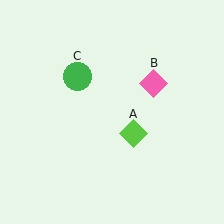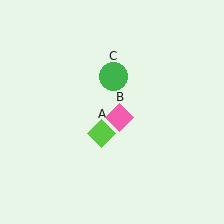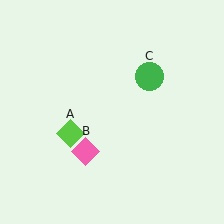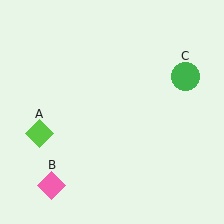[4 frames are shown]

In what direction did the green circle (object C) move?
The green circle (object C) moved right.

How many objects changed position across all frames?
3 objects changed position: lime diamond (object A), pink diamond (object B), green circle (object C).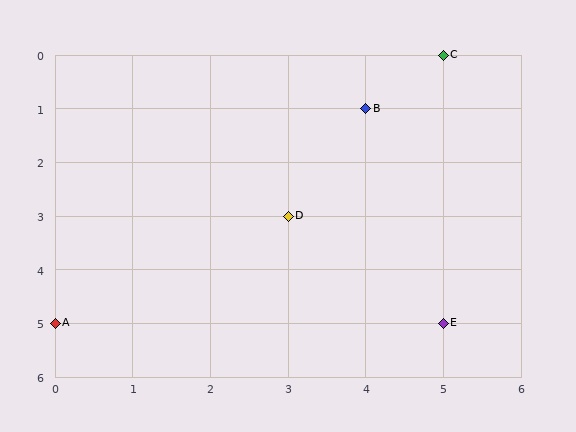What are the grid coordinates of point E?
Point E is at grid coordinates (5, 5).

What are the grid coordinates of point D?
Point D is at grid coordinates (3, 3).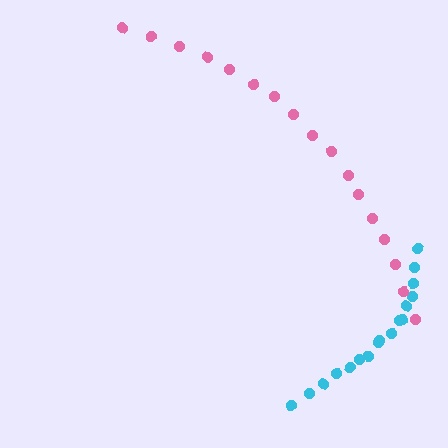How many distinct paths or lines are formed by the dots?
There are 2 distinct paths.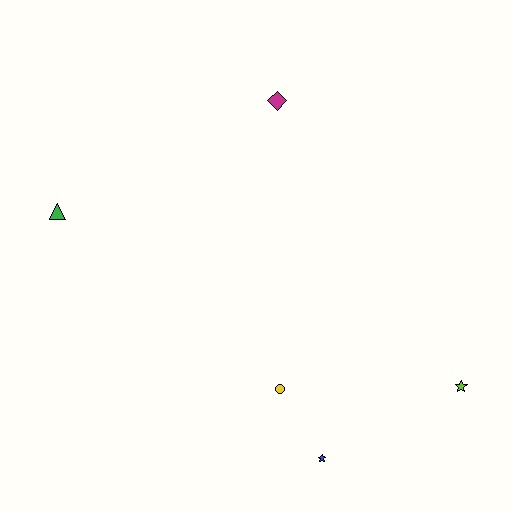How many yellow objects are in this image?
There is 1 yellow object.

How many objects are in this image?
There are 5 objects.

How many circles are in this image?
There is 1 circle.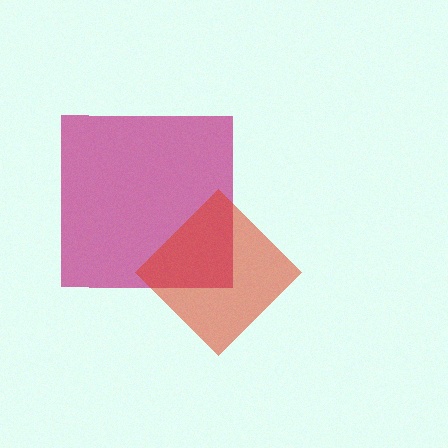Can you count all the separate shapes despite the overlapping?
Yes, there are 2 separate shapes.